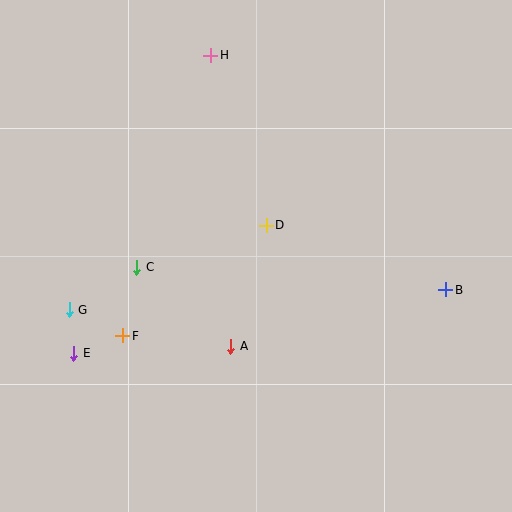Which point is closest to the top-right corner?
Point B is closest to the top-right corner.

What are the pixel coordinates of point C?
Point C is at (137, 267).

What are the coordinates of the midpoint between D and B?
The midpoint between D and B is at (356, 258).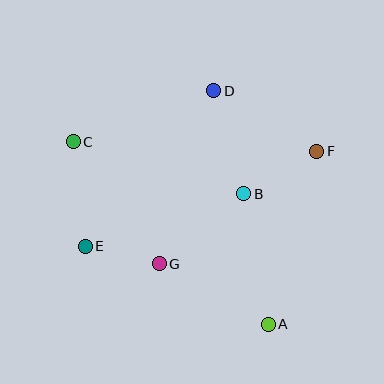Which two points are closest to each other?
Points E and G are closest to each other.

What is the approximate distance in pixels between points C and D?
The distance between C and D is approximately 149 pixels.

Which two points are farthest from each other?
Points A and C are farthest from each other.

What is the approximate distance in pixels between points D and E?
The distance between D and E is approximately 202 pixels.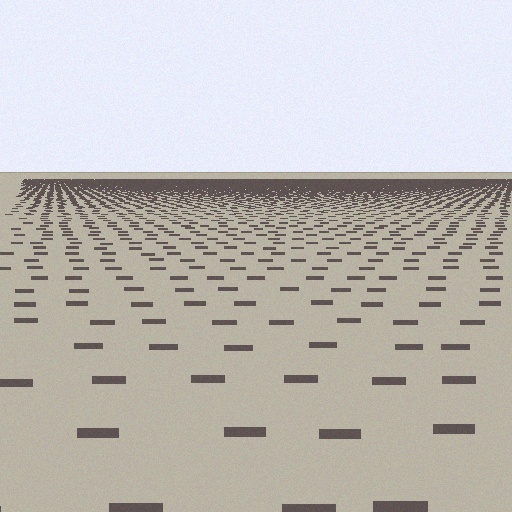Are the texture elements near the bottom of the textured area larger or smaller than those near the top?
Larger. Near the bottom, elements are closer to the viewer and appear at a bigger on-screen size.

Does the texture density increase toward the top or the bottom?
Density increases toward the top.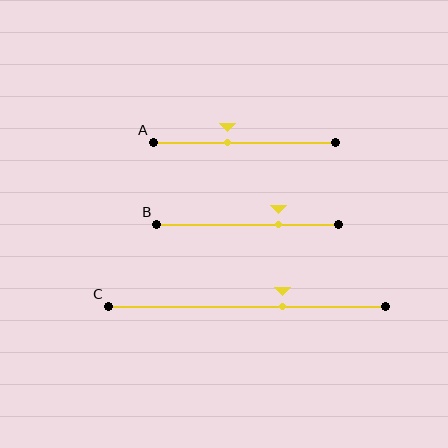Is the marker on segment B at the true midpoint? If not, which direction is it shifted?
No, the marker on segment B is shifted to the right by about 17% of the segment length.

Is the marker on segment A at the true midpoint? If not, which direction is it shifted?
No, the marker on segment A is shifted to the left by about 9% of the segment length.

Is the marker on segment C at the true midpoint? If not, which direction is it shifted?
No, the marker on segment C is shifted to the right by about 13% of the segment length.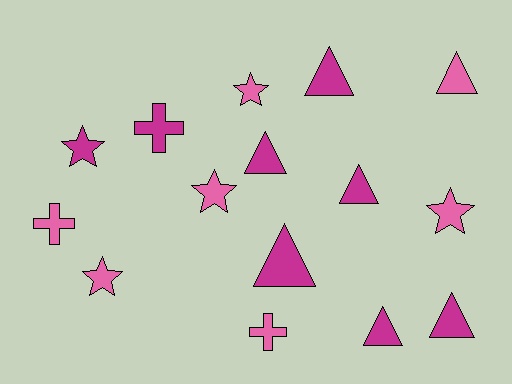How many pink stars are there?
There are 4 pink stars.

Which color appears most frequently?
Magenta, with 8 objects.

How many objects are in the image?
There are 15 objects.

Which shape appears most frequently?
Triangle, with 7 objects.